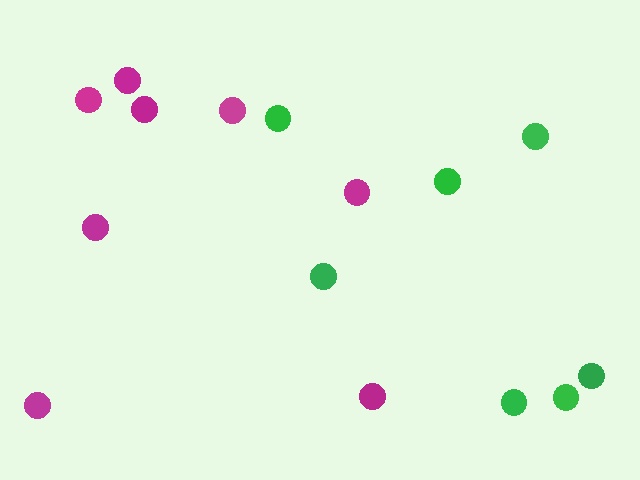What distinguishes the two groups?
There are 2 groups: one group of green circles (7) and one group of magenta circles (8).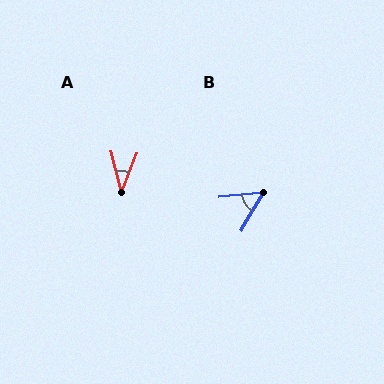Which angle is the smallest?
A, at approximately 36 degrees.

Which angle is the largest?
B, at approximately 54 degrees.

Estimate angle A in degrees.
Approximately 36 degrees.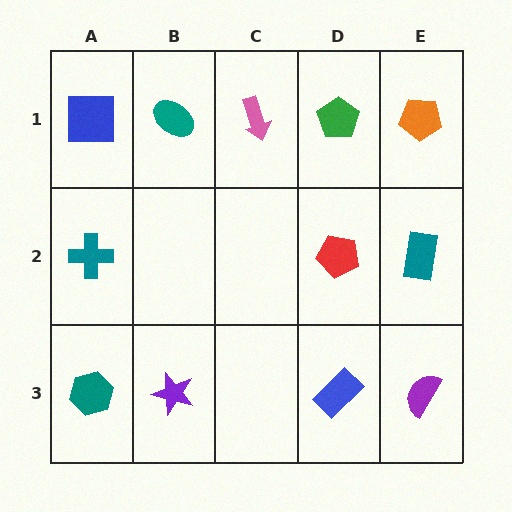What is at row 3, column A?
A teal hexagon.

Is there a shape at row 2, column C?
No, that cell is empty.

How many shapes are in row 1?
5 shapes.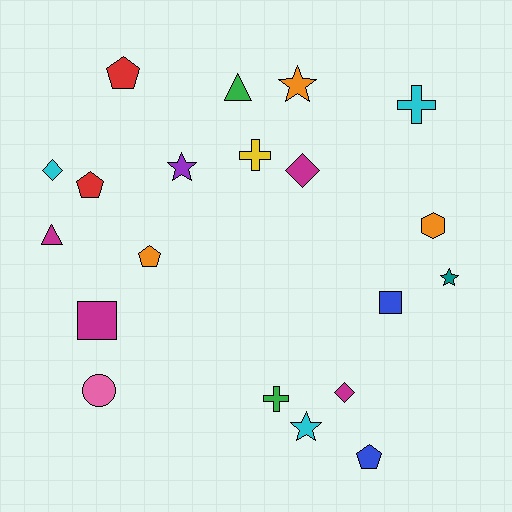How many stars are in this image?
There are 4 stars.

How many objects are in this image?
There are 20 objects.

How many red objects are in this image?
There are 2 red objects.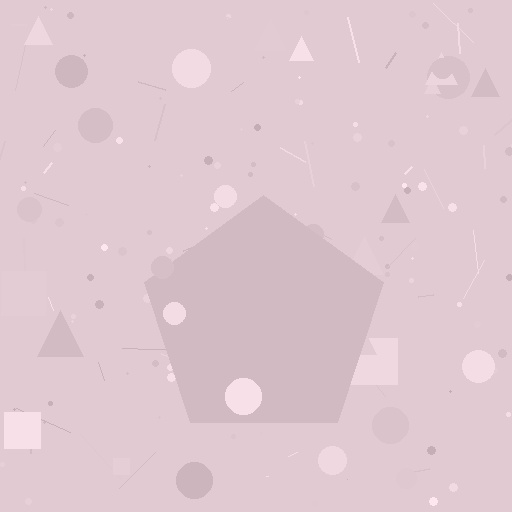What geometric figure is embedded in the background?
A pentagon is embedded in the background.